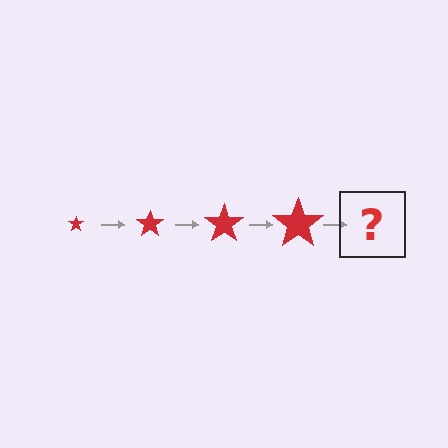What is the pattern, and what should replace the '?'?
The pattern is that the star gets progressively larger each step. The '?' should be a red star, larger than the previous one.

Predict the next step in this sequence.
The next step is a red star, larger than the previous one.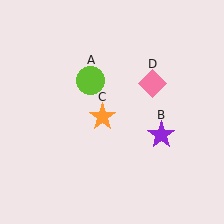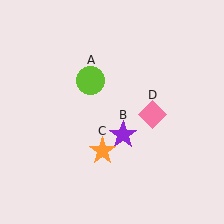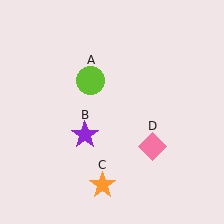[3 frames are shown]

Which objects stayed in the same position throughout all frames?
Lime circle (object A) remained stationary.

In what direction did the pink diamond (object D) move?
The pink diamond (object D) moved down.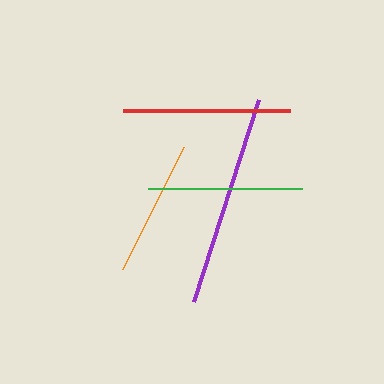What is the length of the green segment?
The green segment is approximately 154 pixels long.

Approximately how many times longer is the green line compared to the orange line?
The green line is approximately 1.1 times the length of the orange line.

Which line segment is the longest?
The purple line is the longest at approximately 212 pixels.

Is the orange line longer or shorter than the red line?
The red line is longer than the orange line.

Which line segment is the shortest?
The orange line is the shortest at approximately 136 pixels.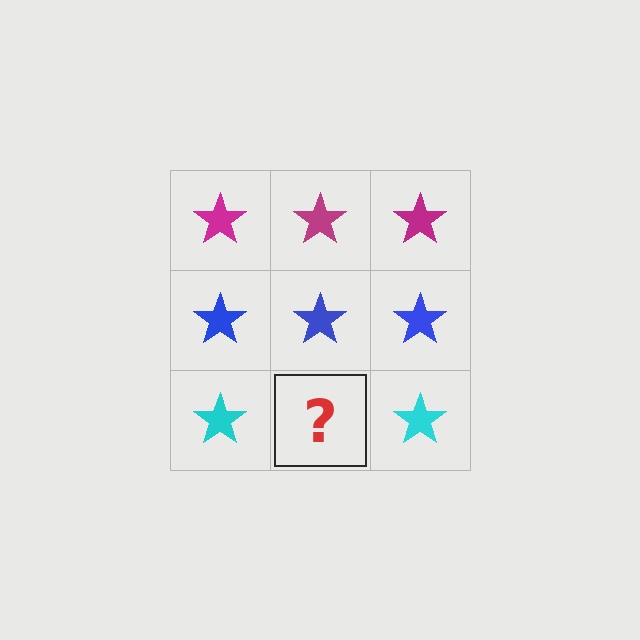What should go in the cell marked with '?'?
The missing cell should contain a cyan star.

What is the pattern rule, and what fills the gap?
The rule is that each row has a consistent color. The gap should be filled with a cyan star.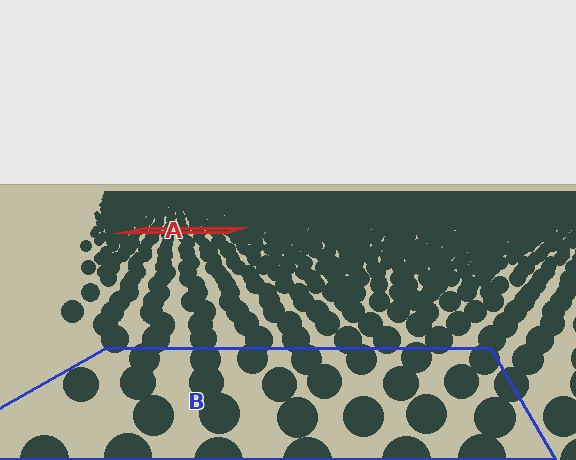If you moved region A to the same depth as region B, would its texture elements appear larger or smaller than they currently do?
They would appear larger. At a closer depth, the same texture elements are projected at a bigger on-screen size.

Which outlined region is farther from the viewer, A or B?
Region A is farther from the viewer — the texture elements inside it appear smaller and more densely packed.